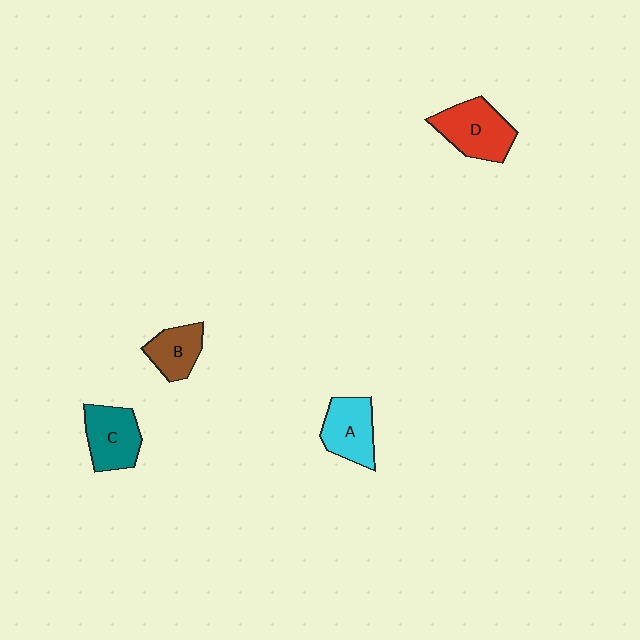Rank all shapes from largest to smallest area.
From largest to smallest: D (red), C (teal), A (cyan), B (brown).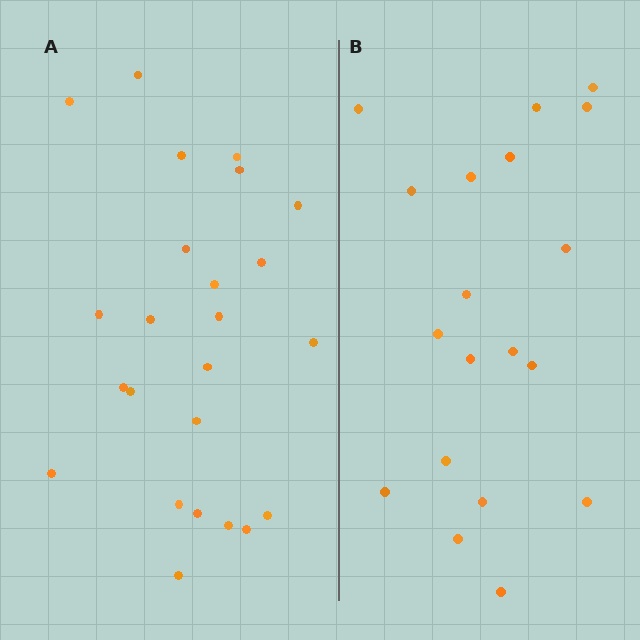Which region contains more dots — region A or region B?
Region A (the left region) has more dots.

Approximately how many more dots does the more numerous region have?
Region A has about 5 more dots than region B.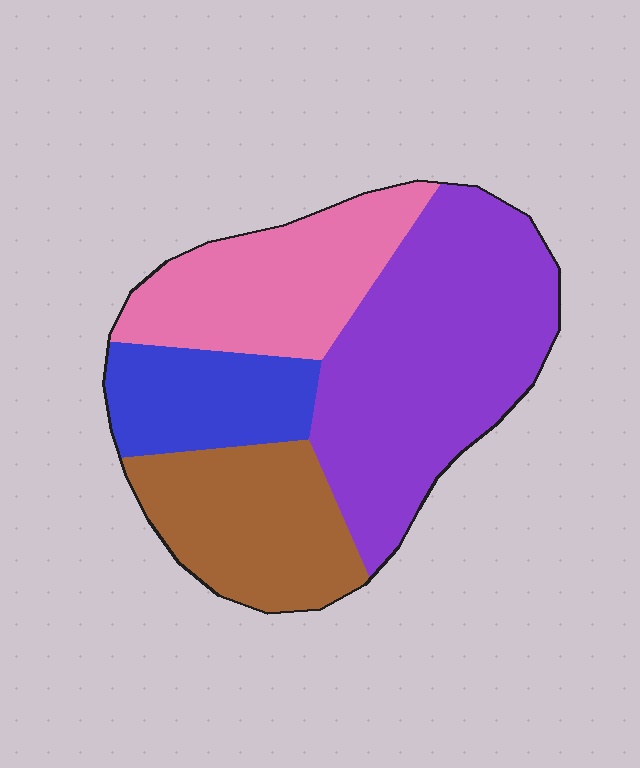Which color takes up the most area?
Purple, at roughly 40%.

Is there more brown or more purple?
Purple.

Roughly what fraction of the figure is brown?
Brown takes up about one fifth (1/5) of the figure.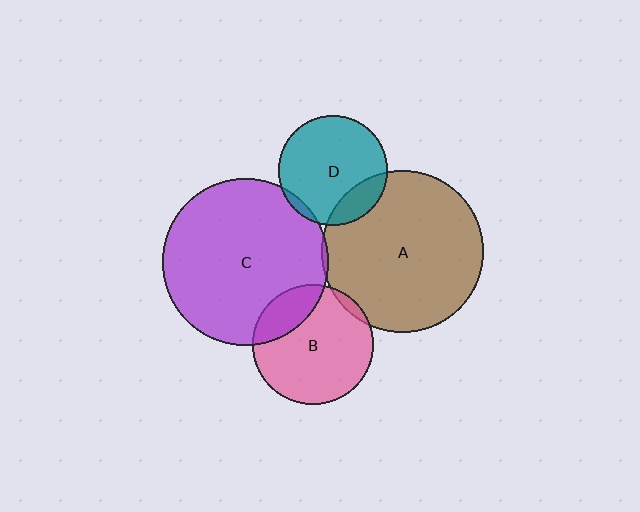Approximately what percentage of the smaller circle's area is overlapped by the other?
Approximately 5%.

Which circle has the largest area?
Circle C (purple).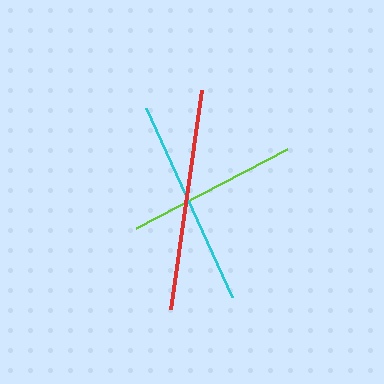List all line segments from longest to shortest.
From longest to shortest: red, cyan, lime.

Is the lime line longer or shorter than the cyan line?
The cyan line is longer than the lime line.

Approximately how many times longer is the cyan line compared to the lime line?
The cyan line is approximately 1.2 times the length of the lime line.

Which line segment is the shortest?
The lime line is the shortest at approximately 170 pixels.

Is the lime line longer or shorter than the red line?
The red line is longer than the lime line.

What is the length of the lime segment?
The lime segment is approximately 170 pixels long.